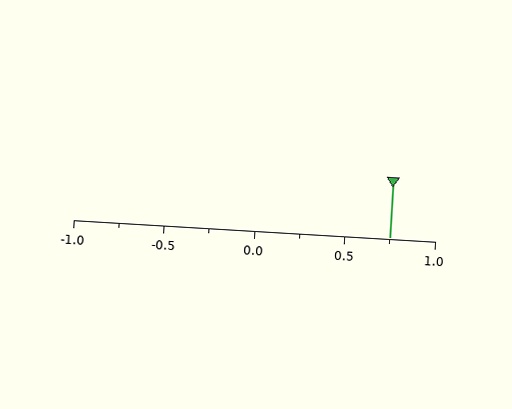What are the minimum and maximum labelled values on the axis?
The axis runs from -1.0 to 1.0.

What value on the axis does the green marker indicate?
The marker indicates approximately 0.75.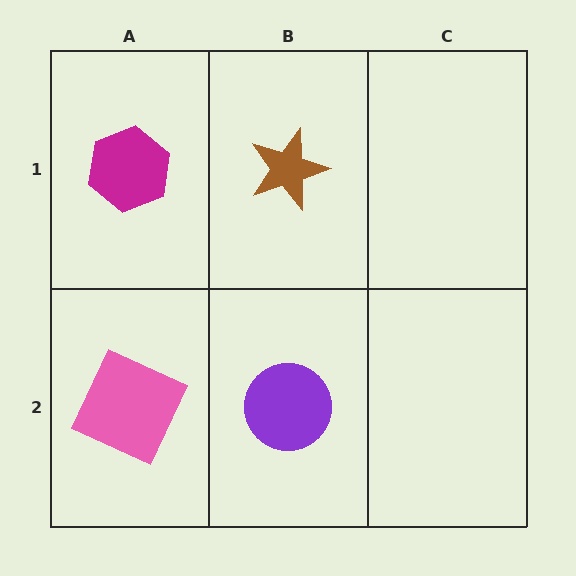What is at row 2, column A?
A pink square.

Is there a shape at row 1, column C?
No, that cell is empty.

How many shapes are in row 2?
2 shapes.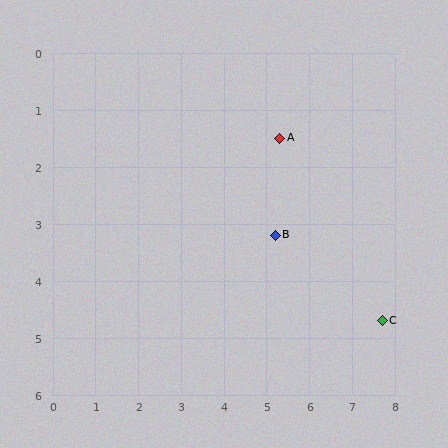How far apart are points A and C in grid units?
Points A and C are about 4.0 grid units apart.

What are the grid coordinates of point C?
Point C is at approximately (7.7, 4.7).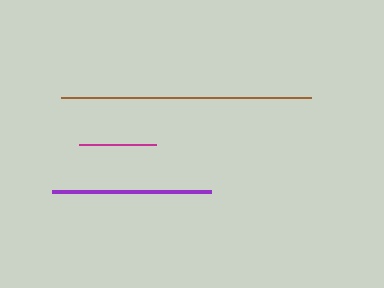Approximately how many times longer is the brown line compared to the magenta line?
The brown line is approximately 3.2 times the length of the magenta line.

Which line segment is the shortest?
The magenta line is the shortest at approximately 77 pixels.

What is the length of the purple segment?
The purple segment is approximately 159 pixels long.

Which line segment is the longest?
The brown line is the longest at approximately 250 pixels.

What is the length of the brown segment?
The brown segment is approximately 250 pixels long.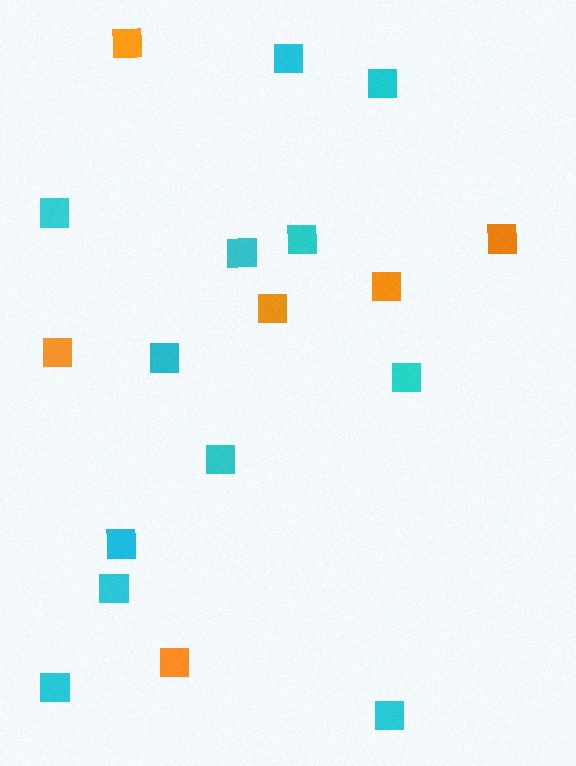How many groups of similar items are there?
There are 2 groups: one group of orange squares (6) and one group of cyan squares (12).